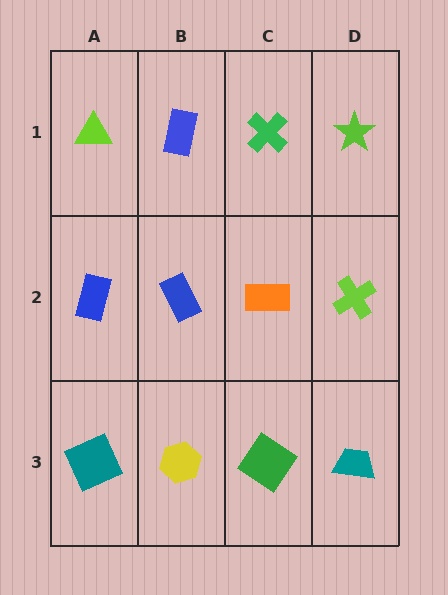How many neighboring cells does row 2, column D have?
3.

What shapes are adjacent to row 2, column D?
A lime star (row 1, column D), a teal trapezoid (row 3, column D), an orange rectangle (row 2, column C).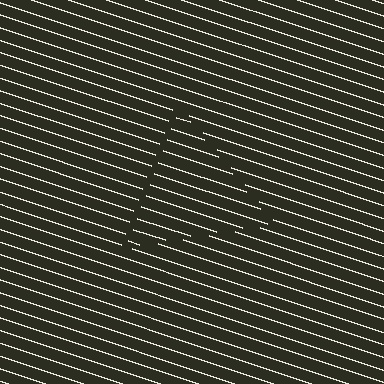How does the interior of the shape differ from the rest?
The interior of the shape contains the same grating, shifted by half a period — the contour is defined by the phase discontinuity where line-ends from the inner and outer gratings abut.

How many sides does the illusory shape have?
3 sides — the line-ends trace a triangle.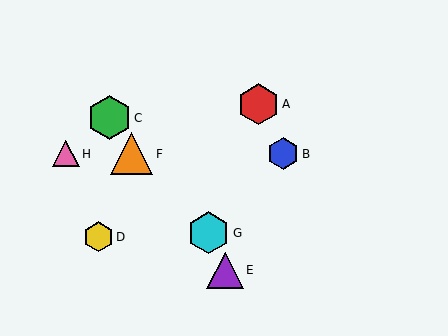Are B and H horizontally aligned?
Yes, both are at y≈154.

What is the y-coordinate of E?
Object E is at y≈270.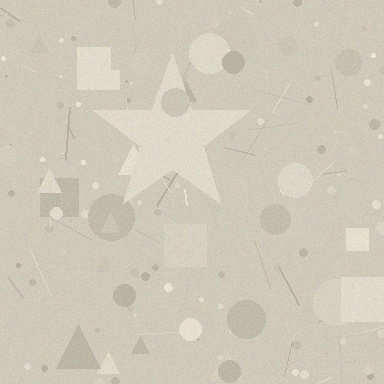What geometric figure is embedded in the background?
A star is embedded in the background.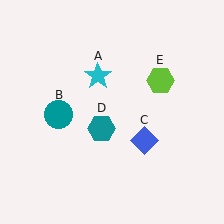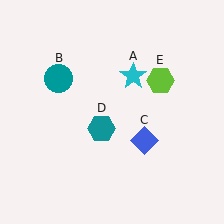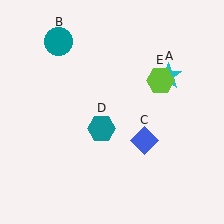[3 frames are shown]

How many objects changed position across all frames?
2 objects changed position: cyan star (object A), teal circle (object B).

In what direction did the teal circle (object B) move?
The teal circle (object B) moved up.